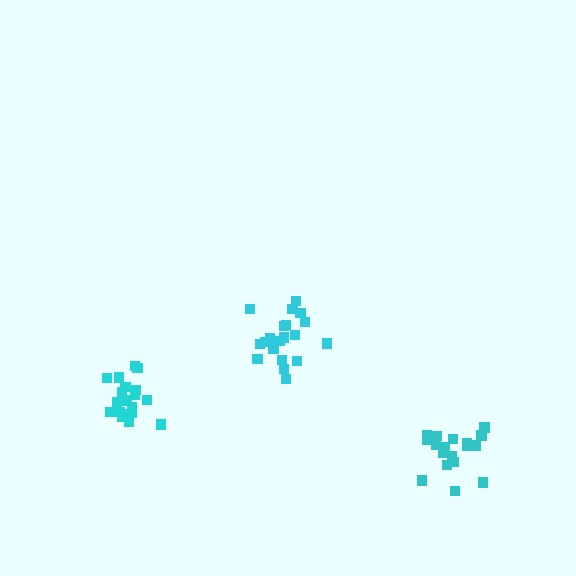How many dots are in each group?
Group 1: 20 dots, Group 2: 19 dots, Group 3: 19 dots (58 total).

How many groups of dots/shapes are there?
There are 3 groups.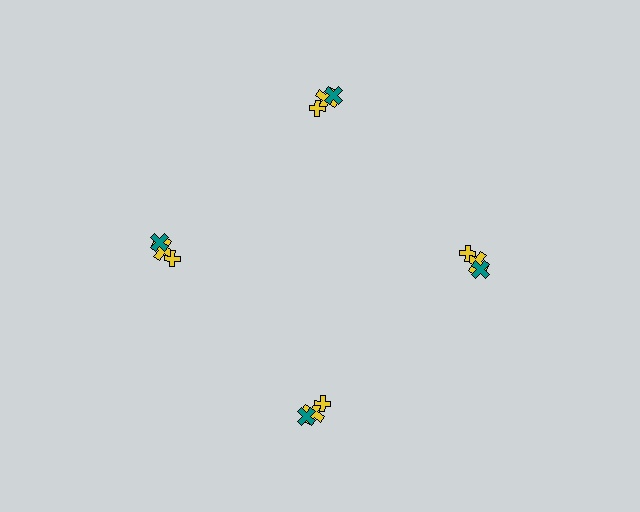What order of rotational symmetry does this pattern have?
This pattern has 4-fold rotational symmetry.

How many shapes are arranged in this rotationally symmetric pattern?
There are 12 shapes, arranged in 4 groups of 3.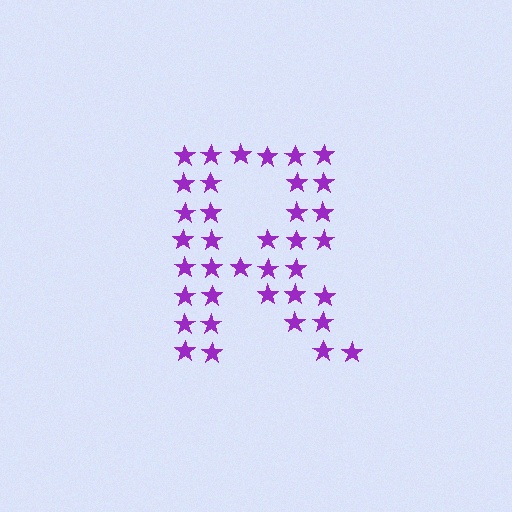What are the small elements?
The small elements are stars.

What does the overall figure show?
The overall figure shows the letter R.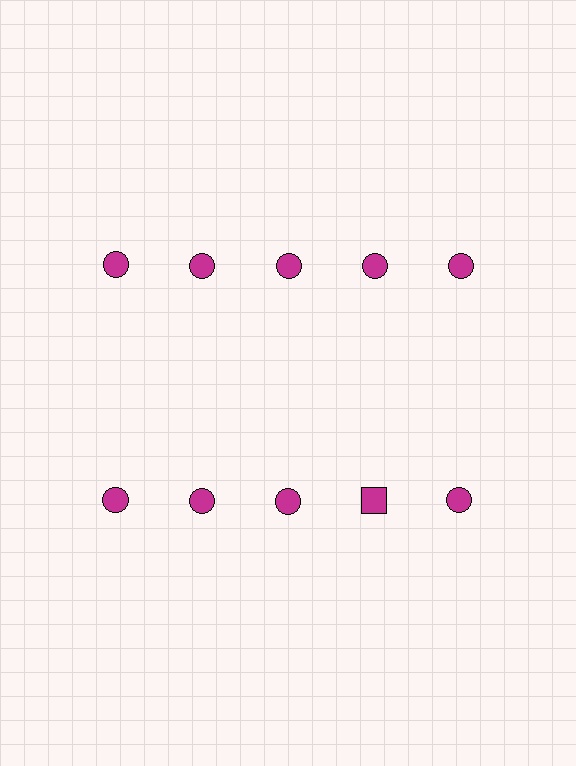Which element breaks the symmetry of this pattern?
The magenta square in the second row, second from right column breaks the symmetry. All other shapes are magenta circles.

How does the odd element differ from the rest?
It has a different shape: square instead of circle.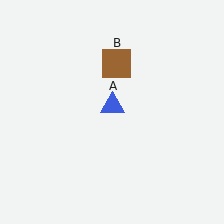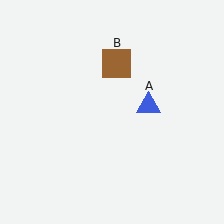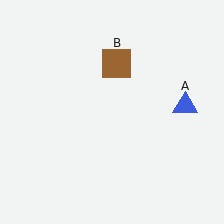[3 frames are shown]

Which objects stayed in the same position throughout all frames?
Brown square (object B) remained stationary.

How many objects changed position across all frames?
1 object changed position: blue triangle (object A).